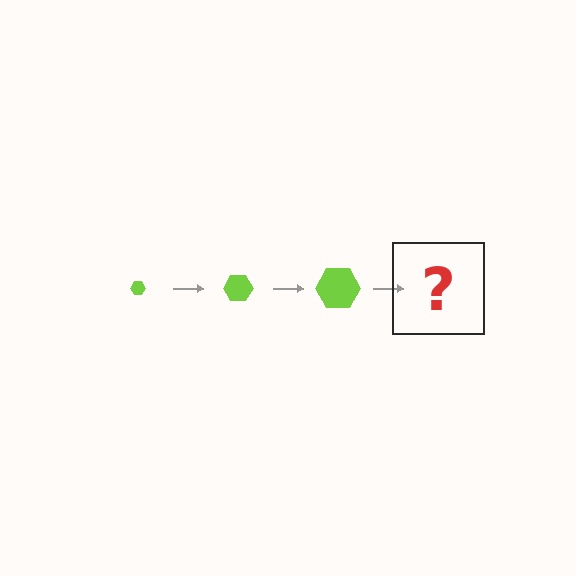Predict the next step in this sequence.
The next step is a lime hexagon, larger than the previous one.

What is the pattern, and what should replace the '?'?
The pattern is that the hexagon gets progressively larger each step. The '?' should be a lime hexagon, larger than the previous one.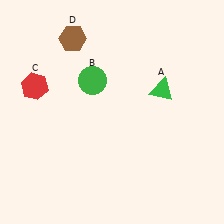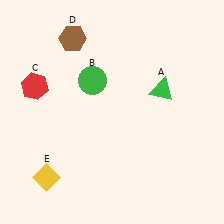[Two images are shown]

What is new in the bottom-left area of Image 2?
A yellow diamond (E) was added in the bottom-left area of Image 2.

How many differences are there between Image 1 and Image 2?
There is 1 difference between the two images.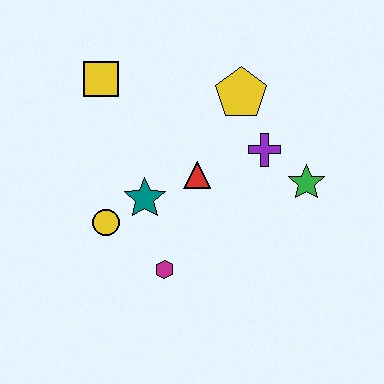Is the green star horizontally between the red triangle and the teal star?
No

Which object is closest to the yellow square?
The teal star is closest to the yellow square.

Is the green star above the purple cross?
No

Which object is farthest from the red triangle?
The yellow square is farthest from the red triangle.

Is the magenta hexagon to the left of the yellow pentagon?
Yes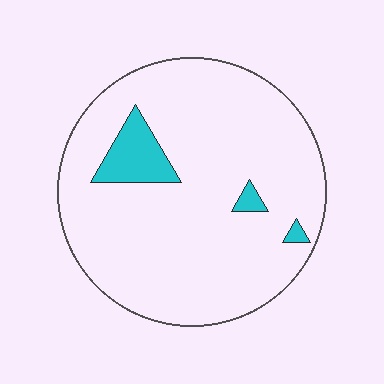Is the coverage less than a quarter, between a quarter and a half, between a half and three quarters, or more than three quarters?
Less than a quarter.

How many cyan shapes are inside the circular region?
3.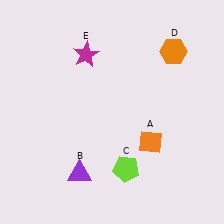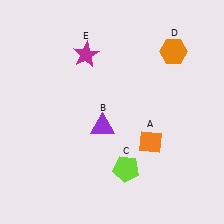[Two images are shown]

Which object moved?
The purple triangle (B) moved up.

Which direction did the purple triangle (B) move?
The purple triangle (B) moved up.